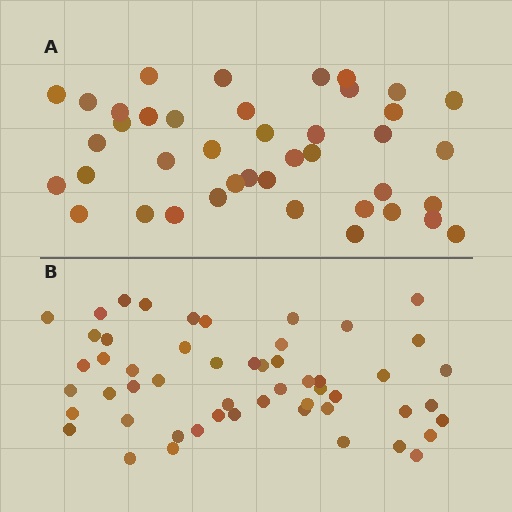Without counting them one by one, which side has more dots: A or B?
Region B (the bottom region) has more dots.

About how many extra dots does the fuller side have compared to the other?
Region B has roughly 12 or so more dots than region A.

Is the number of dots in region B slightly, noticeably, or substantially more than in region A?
Region B has noticeably more, but not dramatically so. The ratio is roughly 1.3 to 1.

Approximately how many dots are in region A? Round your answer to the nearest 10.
About 40 dots. (The exact count is 41, which rounds to 40.)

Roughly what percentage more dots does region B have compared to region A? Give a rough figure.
About 30% more.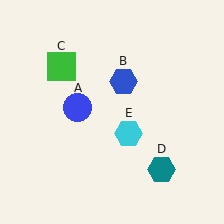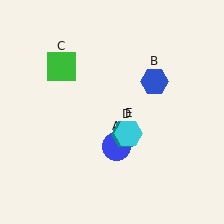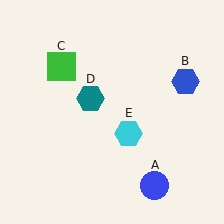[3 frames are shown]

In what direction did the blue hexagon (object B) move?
The blue hexagon (object B) moved right.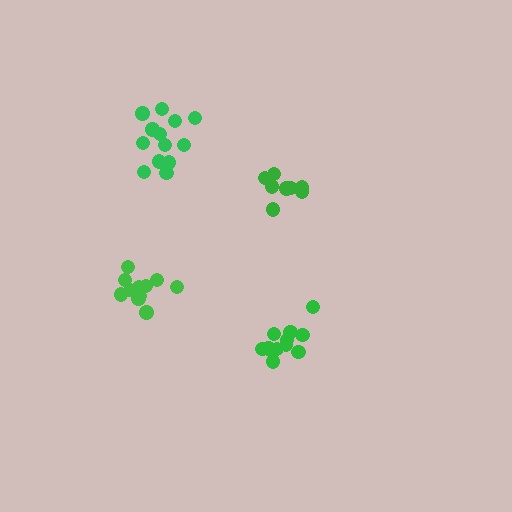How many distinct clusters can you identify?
There are 4 distinct clusters.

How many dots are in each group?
Group 1: 8 dots, Group 2: 11 dots, Group 3: 14 dots, Group 4: 11 dots (44 total).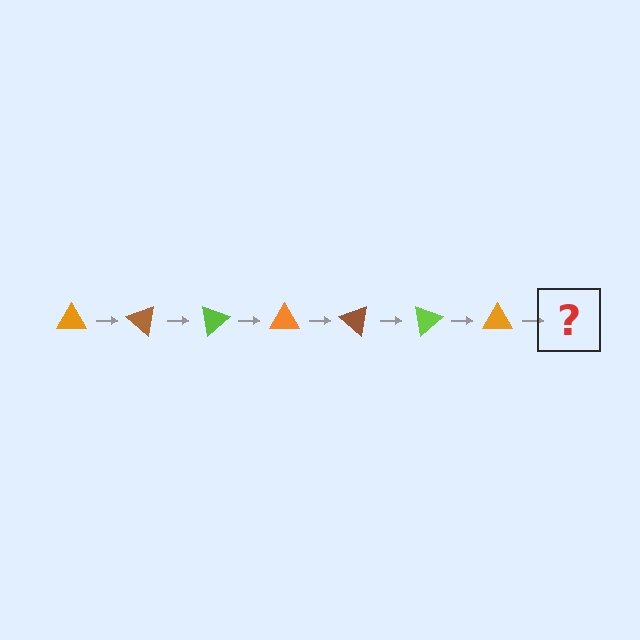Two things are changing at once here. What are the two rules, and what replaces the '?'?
The two rules are that it rotates 40 degrees each step and the color cycles through orange, brown, and lime. The '?' should be a brown triangle, rotated 280 degrees from the start.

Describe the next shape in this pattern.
It should be a brown triangle, rotated 280 degrees from the start.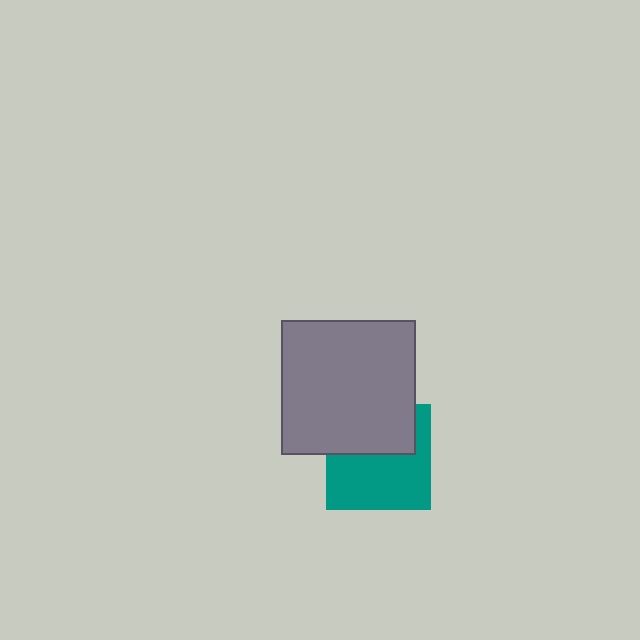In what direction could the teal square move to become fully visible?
The teal square could move down. That would shift it out from behind the gray square entirely.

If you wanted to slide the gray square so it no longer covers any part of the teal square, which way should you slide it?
Slide it up — that is the most direct way to separate the two shapes.